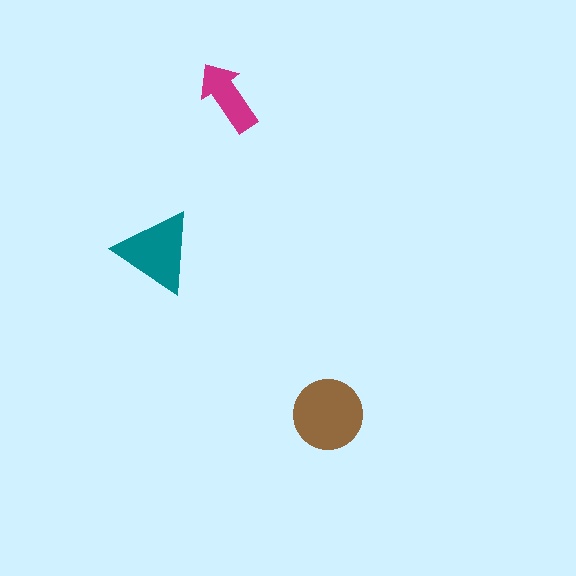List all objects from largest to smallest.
The brown circle, the teal triangle, the magenta arrow.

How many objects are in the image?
There are 3 objects in the image.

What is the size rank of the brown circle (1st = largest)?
1st.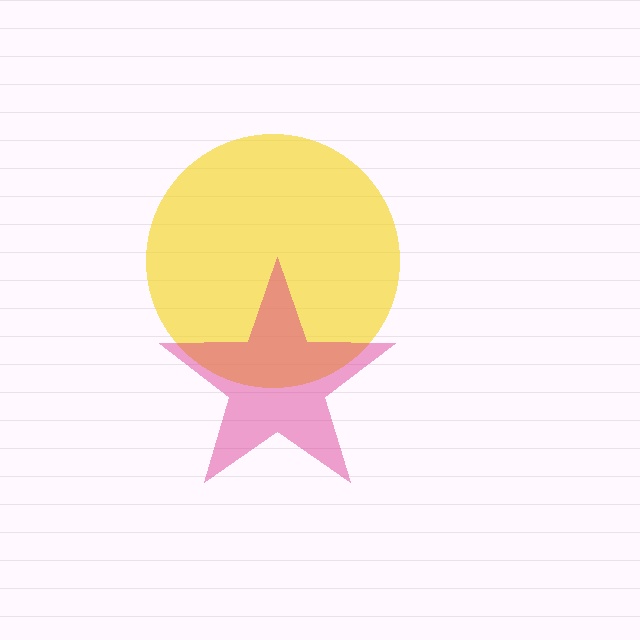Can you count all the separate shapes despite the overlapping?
Yes, there are 2 separate shapes.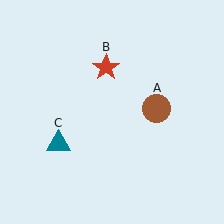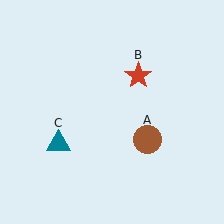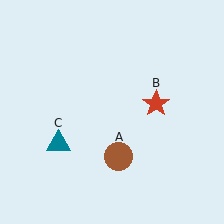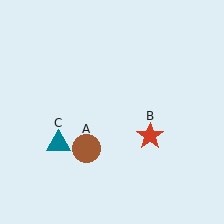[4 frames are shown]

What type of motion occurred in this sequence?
The brown circle (object A), red star (object B) rotated clockwise around the center of the scene.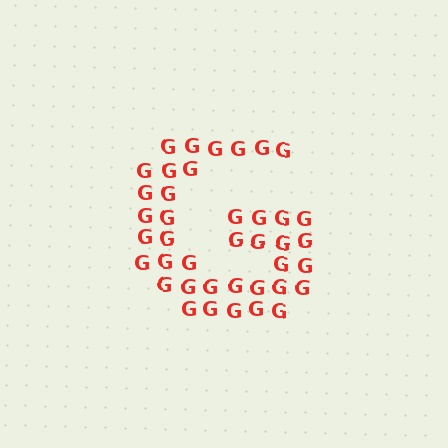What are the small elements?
The small elements are letter G's.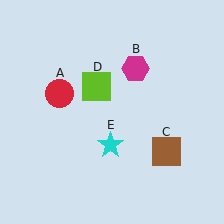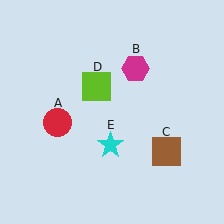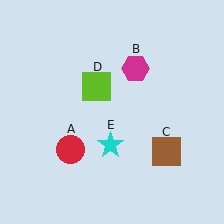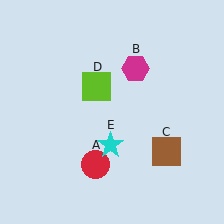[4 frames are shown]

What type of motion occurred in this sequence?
The red circle (object A) rotated counterclockwise around the center of the scene.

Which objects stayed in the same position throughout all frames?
Magenta hexagon (object B) and brown square (object C) and lime square (object D) and cyan star (object E) remained stationary.